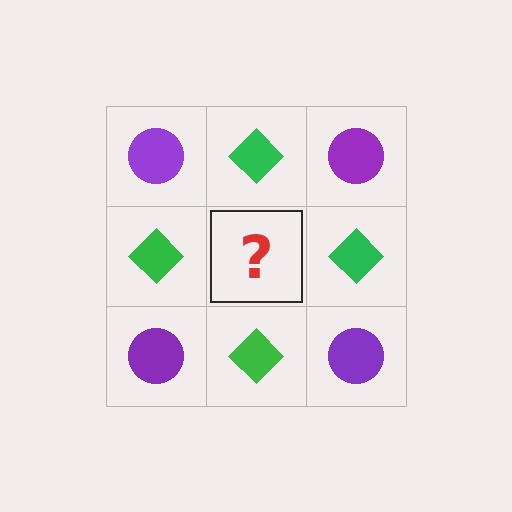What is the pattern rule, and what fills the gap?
The rule is that it alternates purple circle and green diamond in a checkerboard pattern. The gap should be filled with a purple circle.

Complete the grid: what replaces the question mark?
The question mark should be replaced with a purple circle.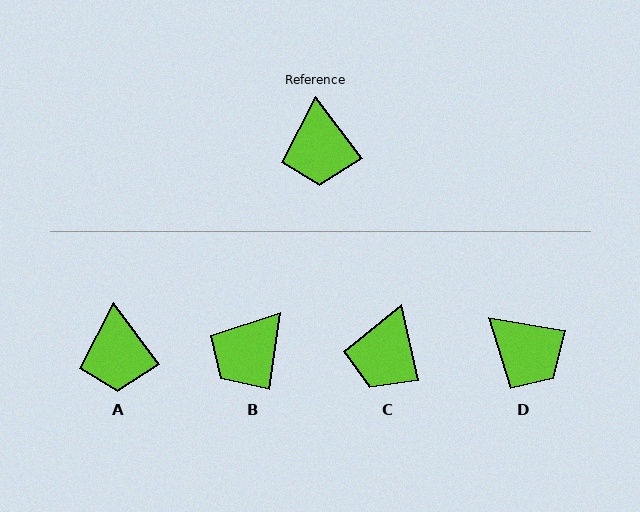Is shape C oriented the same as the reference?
No, it is off by about 23 degrees.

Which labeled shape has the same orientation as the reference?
A.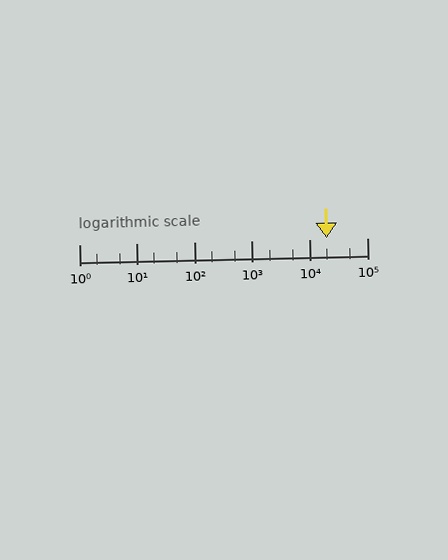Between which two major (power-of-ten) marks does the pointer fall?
The pointer is between 10000 and 100000.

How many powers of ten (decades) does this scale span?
The scale spans 5 decades, from 1 to 100000.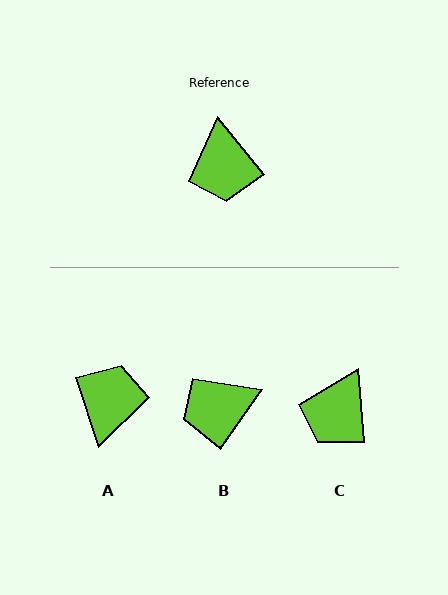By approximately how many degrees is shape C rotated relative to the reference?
Approximately 35 degrees clockwise.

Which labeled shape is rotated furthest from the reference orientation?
A, about 159 degrees away.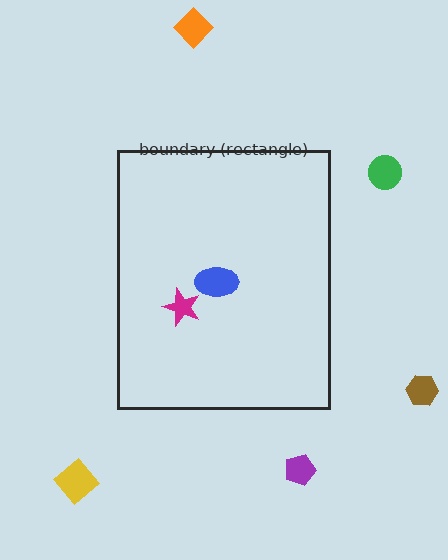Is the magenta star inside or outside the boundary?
Inside.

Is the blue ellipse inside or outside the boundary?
Inside.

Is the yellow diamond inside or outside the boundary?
Outside.